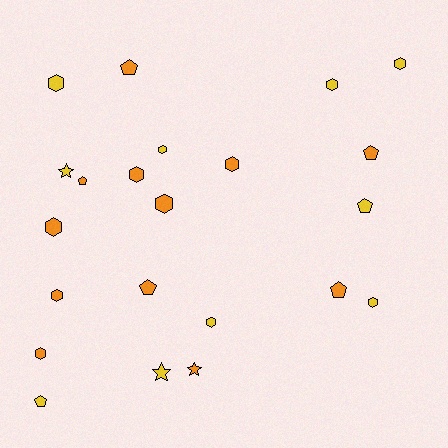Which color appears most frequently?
Orange, with 12 objects.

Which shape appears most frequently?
Hexagon, with 12 objects.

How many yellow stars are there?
There are 2 yellow stars.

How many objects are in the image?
There are 22 objects.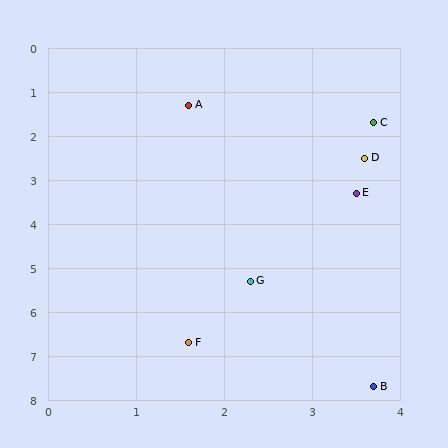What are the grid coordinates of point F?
Point F is at approximately (1.6, 6.7).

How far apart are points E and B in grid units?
Points E and B are about 4.4 grid units apart.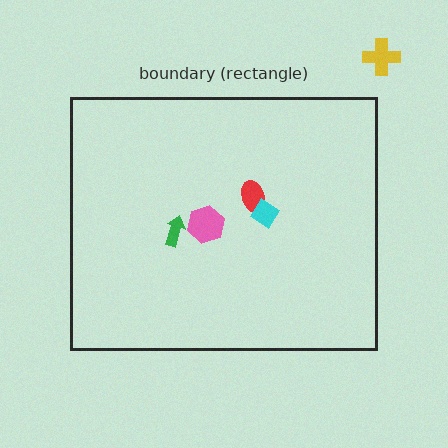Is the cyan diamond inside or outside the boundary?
Inside.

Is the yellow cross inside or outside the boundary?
Outside.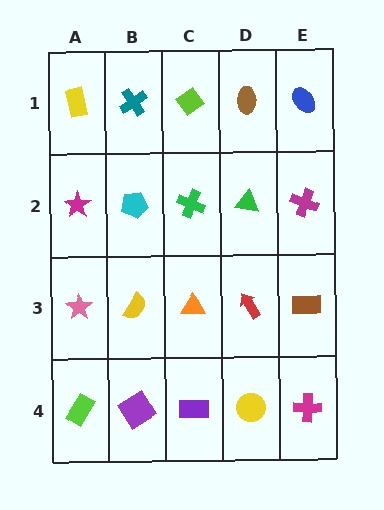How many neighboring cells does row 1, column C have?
3.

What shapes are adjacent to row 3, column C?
A green cross (row 2, column C), a purple rectangle (row 4, column C), a yellow semicircle (row 3, column B), a red arrow (row 3, column D).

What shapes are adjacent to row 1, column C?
A green cross (row 2, column C), a teal cross (row 1, column B), a brown ellipse (row 1, column D).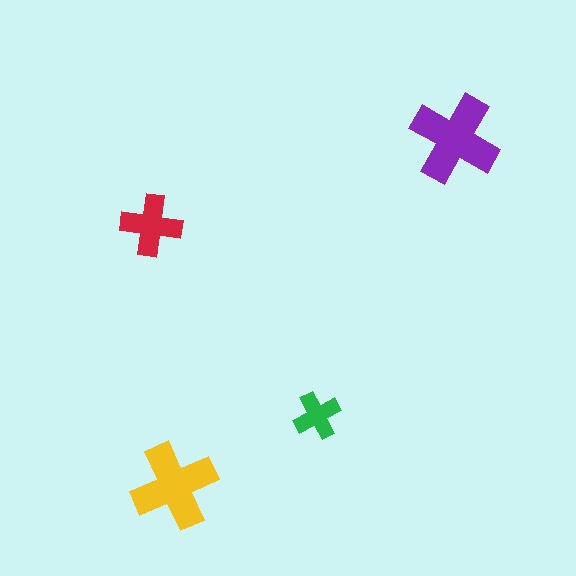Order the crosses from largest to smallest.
the purple one, the yellow one, the red one, the green one.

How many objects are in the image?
There are 4 objects in the image.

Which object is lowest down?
The yellow cross is bottommost.